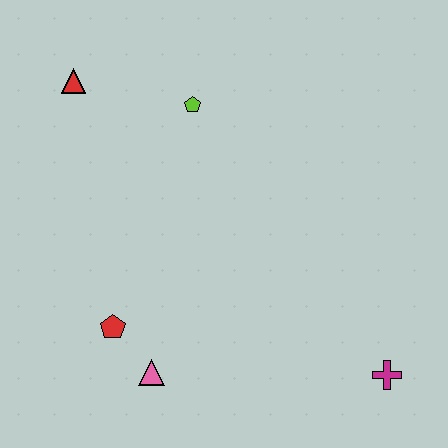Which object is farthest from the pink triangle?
The red triangle is farthest from the pink triangle.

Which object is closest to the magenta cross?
The pink triangle is closest to the magenta cross.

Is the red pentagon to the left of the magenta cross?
Yes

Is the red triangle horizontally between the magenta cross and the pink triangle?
No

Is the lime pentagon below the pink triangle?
No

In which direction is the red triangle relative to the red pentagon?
The red triangle is above the red pentagon.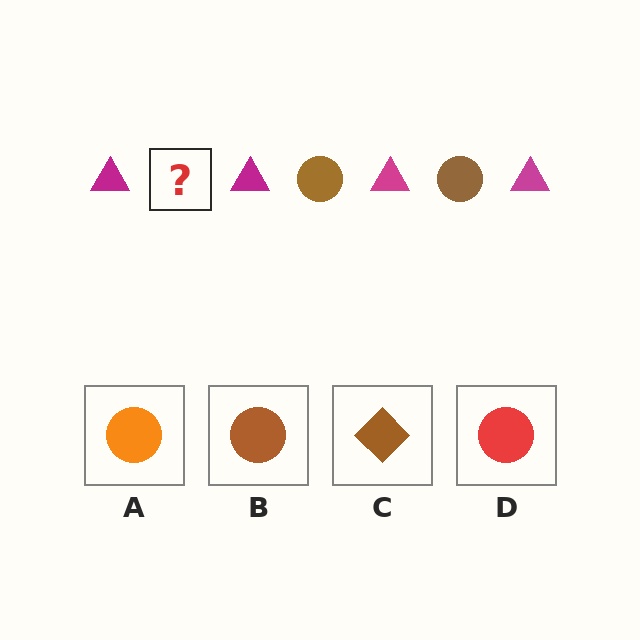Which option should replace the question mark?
Option B.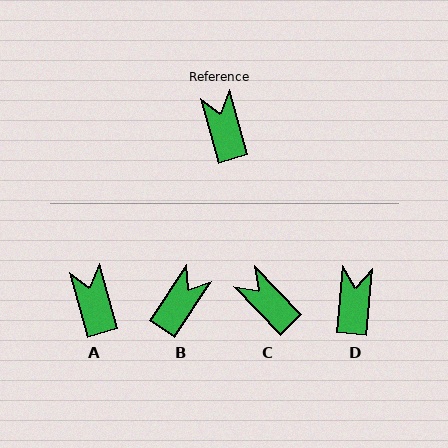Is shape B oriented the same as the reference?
No, it is off by about 49 degrees.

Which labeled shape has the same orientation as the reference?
A.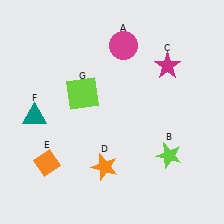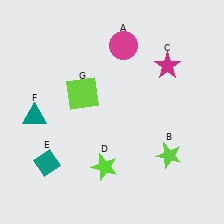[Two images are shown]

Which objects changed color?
D changed from orange to lime. E changed from orange to teal.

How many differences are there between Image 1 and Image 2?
There are 2 differences between the two images.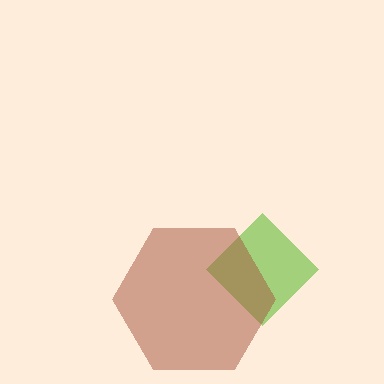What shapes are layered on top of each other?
The layered shapes are: a lime diamond, a brown hexagon.